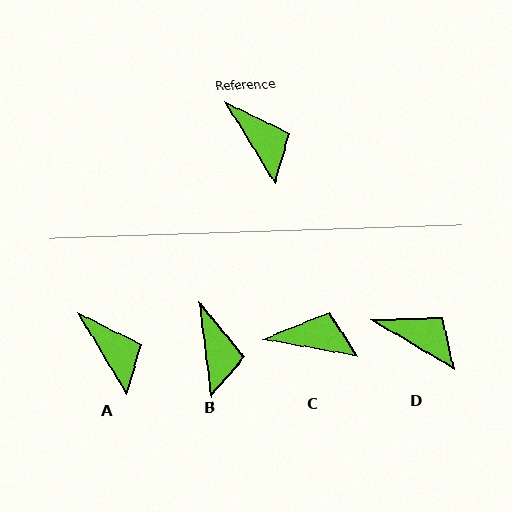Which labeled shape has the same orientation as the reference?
A.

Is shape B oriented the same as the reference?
No, it is off by about 24 degrees.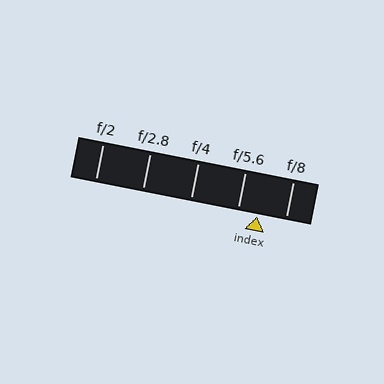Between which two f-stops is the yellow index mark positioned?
The index mark is between f/5.6 and f/8.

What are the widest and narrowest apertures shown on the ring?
The widest aperture shown is f/2 and the narrowest is f/8.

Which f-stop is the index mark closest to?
The index mark is closest to f/5.6.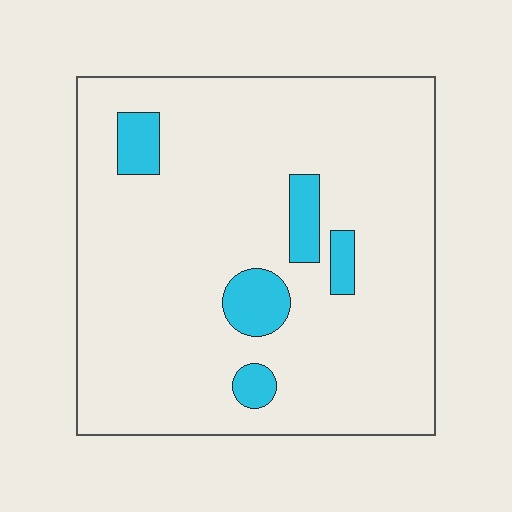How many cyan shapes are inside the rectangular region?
5.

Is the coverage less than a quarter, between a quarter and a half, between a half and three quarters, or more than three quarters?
Less than a quarter.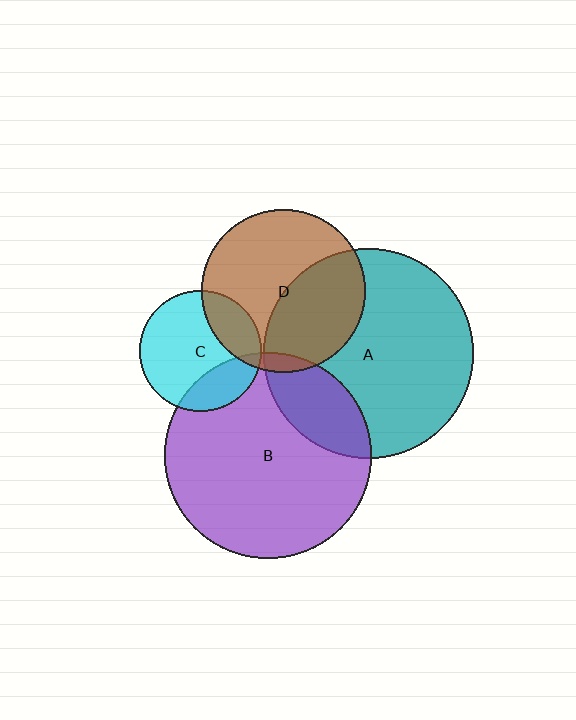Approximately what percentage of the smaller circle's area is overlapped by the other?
Approximately 5%.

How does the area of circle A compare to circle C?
Approximately 3.0 times.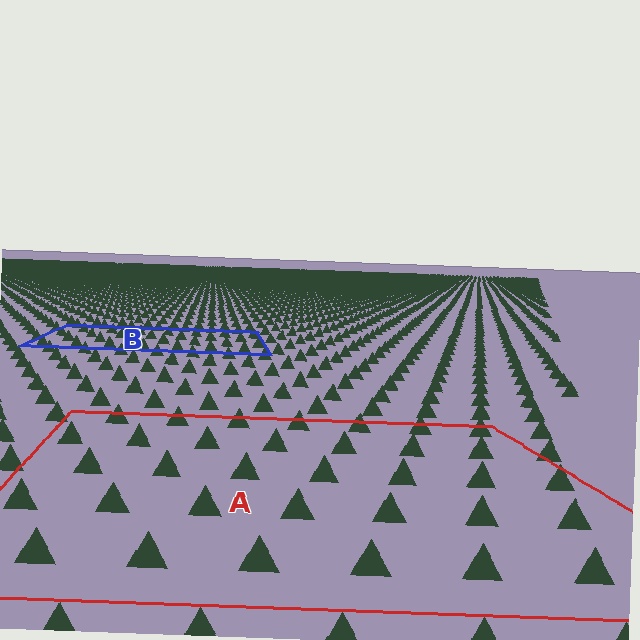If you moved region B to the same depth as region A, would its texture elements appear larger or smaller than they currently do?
They would appear larger. At a closer depth, the same texture elements are projected at a bigger on-screen size.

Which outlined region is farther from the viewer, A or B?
Region B is farther from the viewer — the texture elements inside it appear smaller and more densely packed.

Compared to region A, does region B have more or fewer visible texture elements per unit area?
Region B has more texture elements per unit area — they are packed more densely because it is farther away.